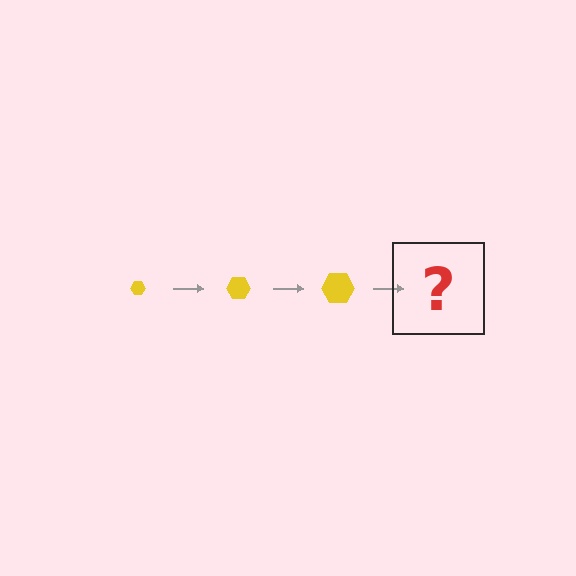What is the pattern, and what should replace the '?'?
The pattern is that the hexagon gets progressively larger each step. The '?' should be a yellow hexagon, larger than the previous one.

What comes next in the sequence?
The next element should be a yellow hexagon, larger than the previous one.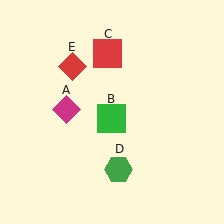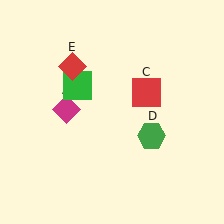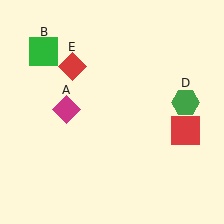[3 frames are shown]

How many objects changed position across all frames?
3 objects changed position: green square (object B), red square (object C), green hexagon (object D).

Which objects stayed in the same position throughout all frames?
Magenta diamond (object A) and red diamond (object E) remained stationary.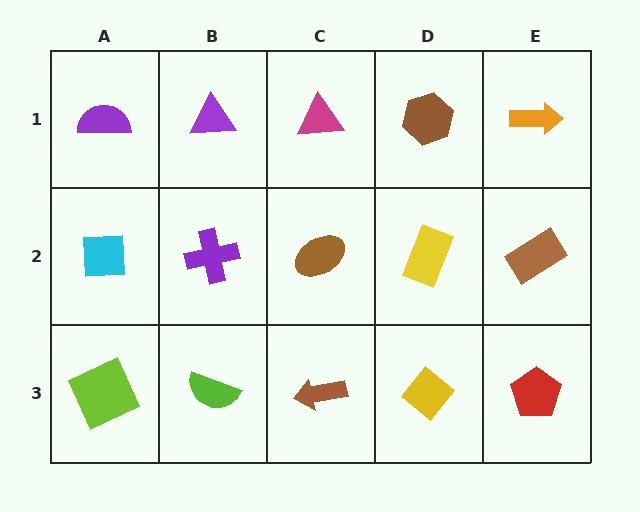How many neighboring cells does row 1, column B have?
3.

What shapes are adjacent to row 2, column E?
An orange arrow (row 1, column E), a red pentagon (row 3, column E), a yellow rectangle (row 2, column D).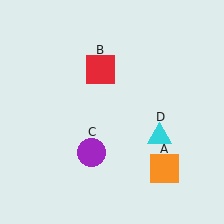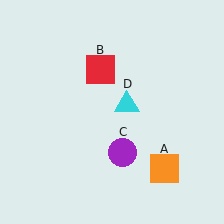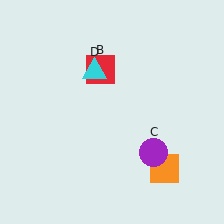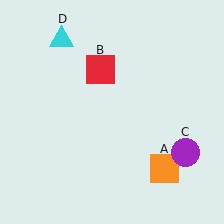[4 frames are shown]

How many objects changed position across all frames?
2 objects changed position: purple circle (object C), cyan triangle (object D).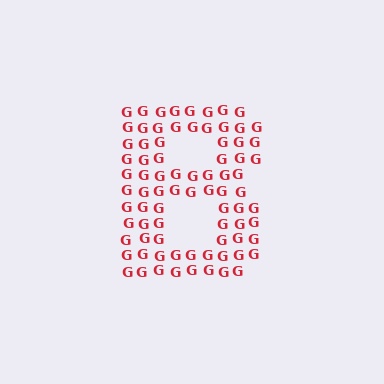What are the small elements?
The small elements are letter G's.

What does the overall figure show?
The overall figure shows the letter B.